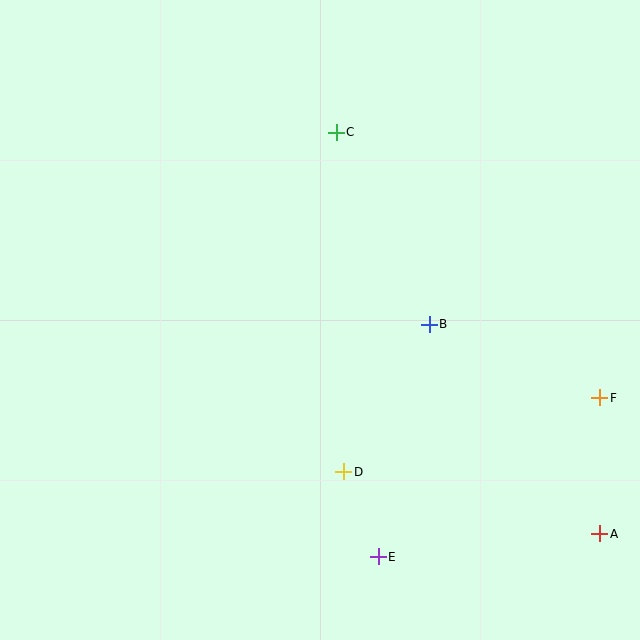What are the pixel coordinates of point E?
Point E is at (378, 557).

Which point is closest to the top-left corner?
Point C is closest to the top-left corner.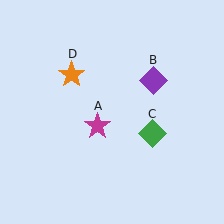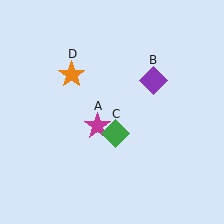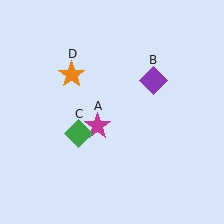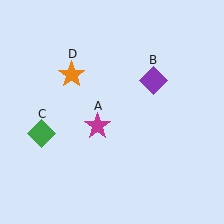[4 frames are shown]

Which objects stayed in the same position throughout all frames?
Magenta star (object A) and purple diamond (object B) and orange star (object D) remained stationary.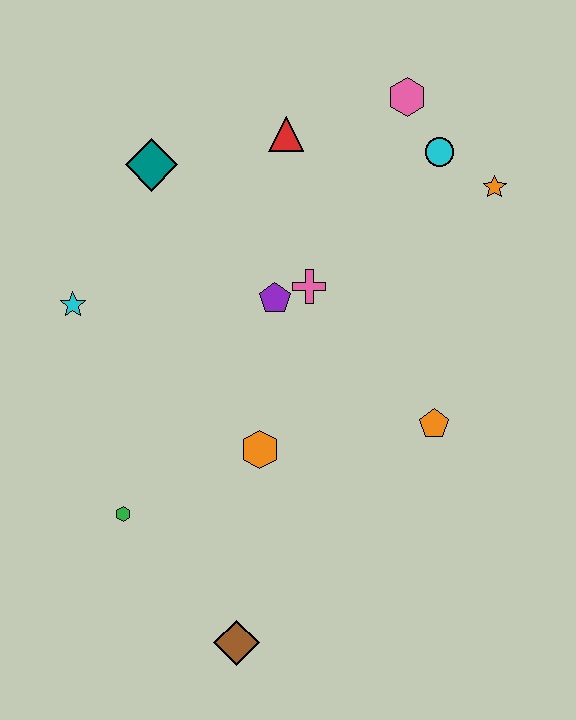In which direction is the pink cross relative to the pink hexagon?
The pink cross is below the pink hexagon.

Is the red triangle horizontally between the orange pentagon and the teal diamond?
Yes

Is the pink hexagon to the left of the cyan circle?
Yes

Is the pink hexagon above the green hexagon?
Yes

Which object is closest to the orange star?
The cyan circle is closest to the orange star.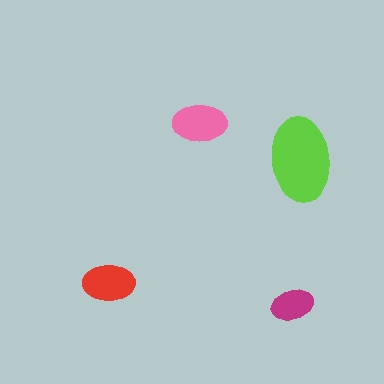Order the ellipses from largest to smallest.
the lime one, the pink one, the red one, the magenta one.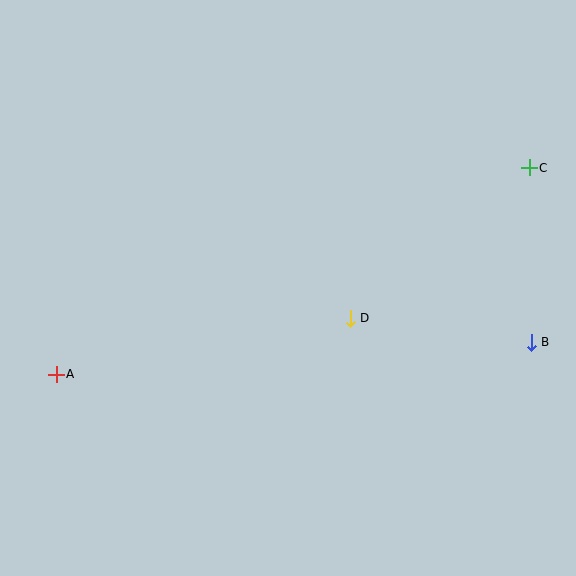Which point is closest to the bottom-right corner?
Point B is closest to the bottom-right corner.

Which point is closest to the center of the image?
Point D at (350, 318) is closest to the center.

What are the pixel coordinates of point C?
Point C is at (529, 168).